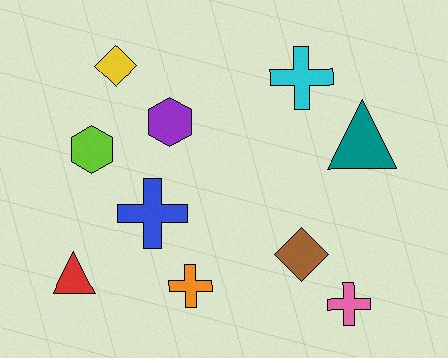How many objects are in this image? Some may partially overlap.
There are 10 objects.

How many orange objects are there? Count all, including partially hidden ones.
There is 1 orange object.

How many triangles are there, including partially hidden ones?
There are 2 triangles.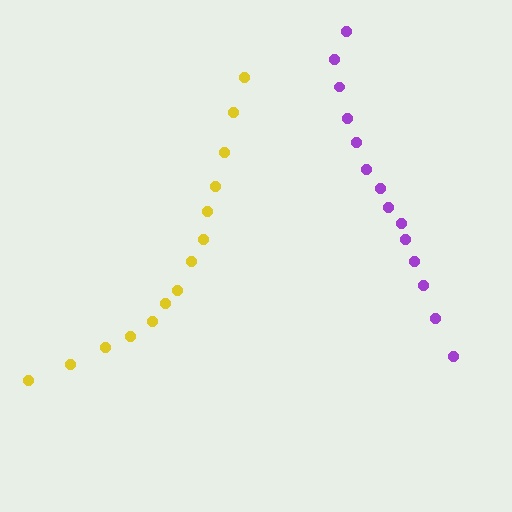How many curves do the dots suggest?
There are 2 distinct paths.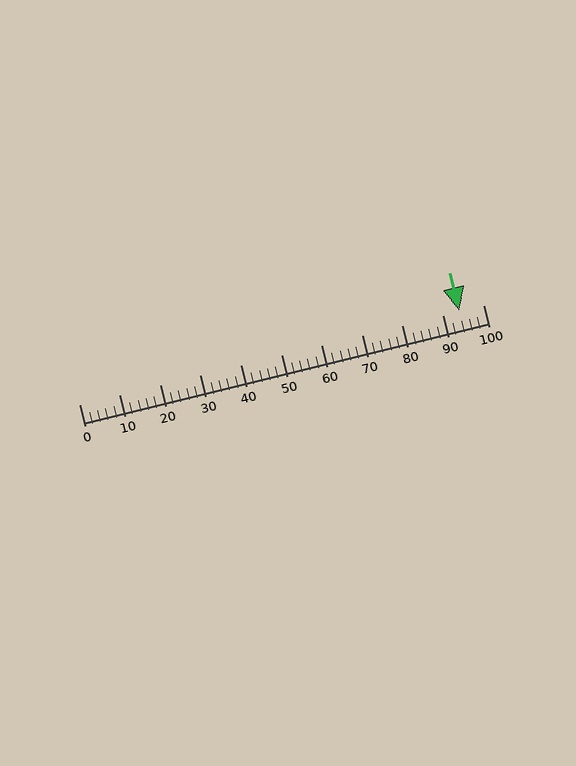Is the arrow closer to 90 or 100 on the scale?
The arrow is closer to 90.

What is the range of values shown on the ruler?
The ruler shows values from 0 to 100.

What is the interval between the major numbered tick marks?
The major tick marks are spaced 10 units apart.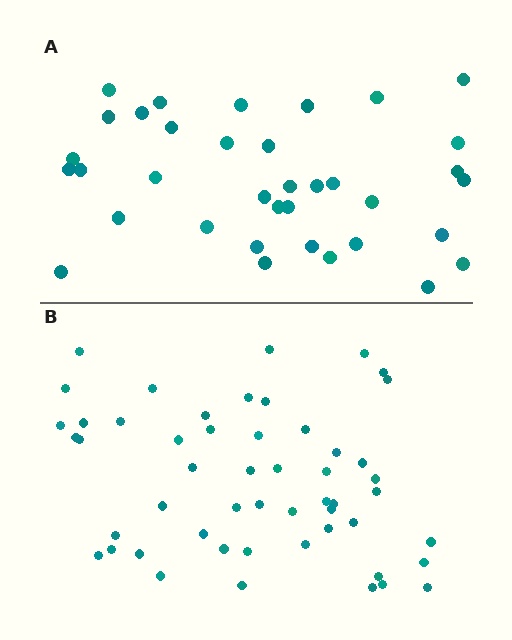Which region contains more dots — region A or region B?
Region B (the bottom region) has more dots.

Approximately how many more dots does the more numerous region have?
Region B has approximately 15 more dots than region A.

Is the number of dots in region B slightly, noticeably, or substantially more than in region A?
Region B has noticeably more, but not dramatically so. The ratio is roughly 1.4 to 1.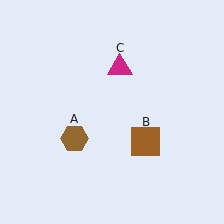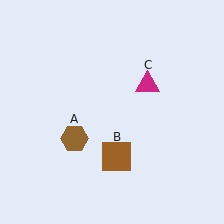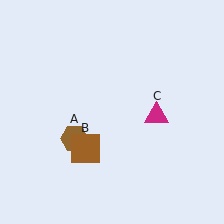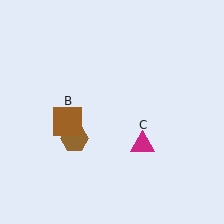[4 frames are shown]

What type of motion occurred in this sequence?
The brown square (object B), magenta triangle (object C) rotated clockwise around the center of the scene.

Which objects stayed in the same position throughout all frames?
Brown hexagon (object A) remained stationary.